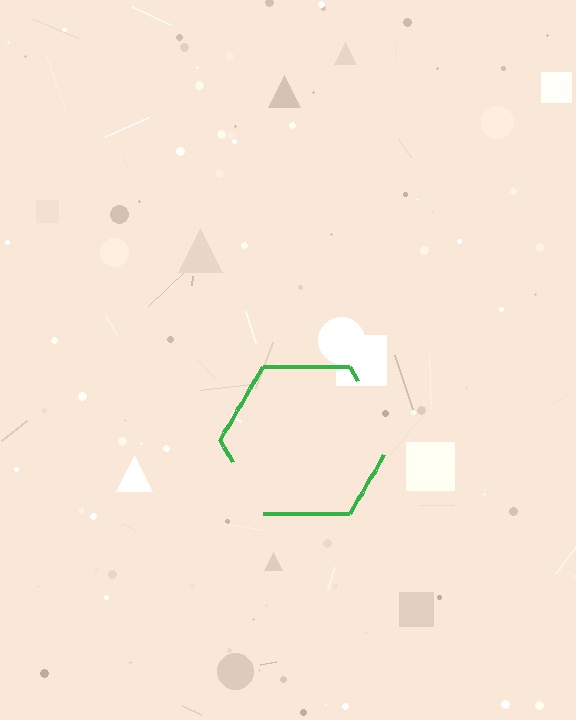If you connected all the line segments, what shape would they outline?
They would outline a hexagon.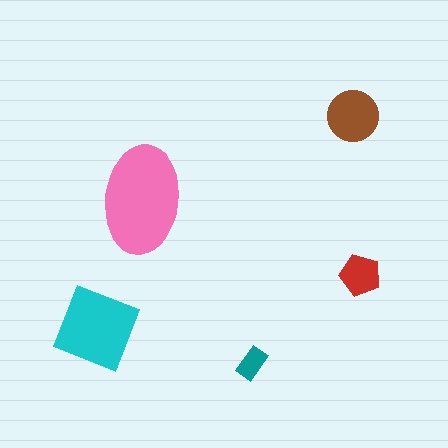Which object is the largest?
The pink ellipse.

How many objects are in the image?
There are 5 objects in the image.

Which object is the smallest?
The teal rectangle.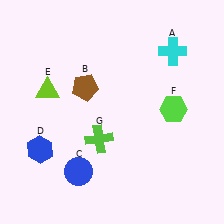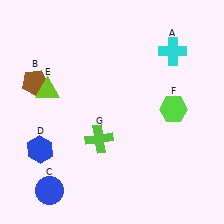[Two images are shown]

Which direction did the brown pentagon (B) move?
The brown pentagon (B) moved left.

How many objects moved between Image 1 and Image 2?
2 objects moved between the two images.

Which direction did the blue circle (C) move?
The blue circle (C) moved left.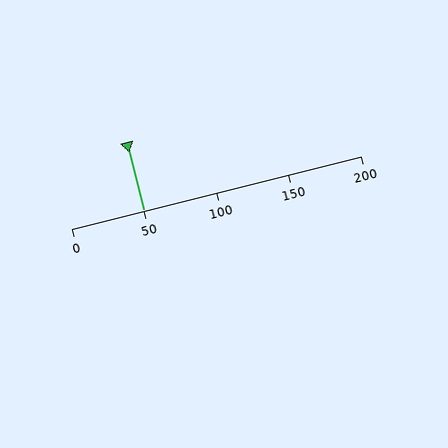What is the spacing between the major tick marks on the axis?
The major ticks are spaced 50 apart.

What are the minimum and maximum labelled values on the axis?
The axis runs from 0 to 200.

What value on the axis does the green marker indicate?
The marker indicates approximately 50.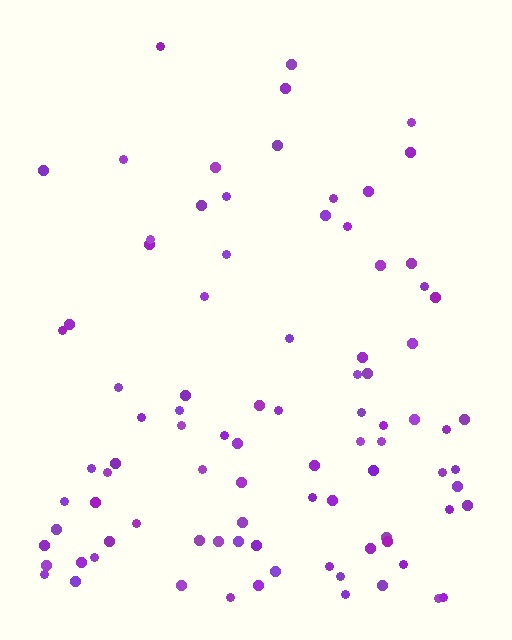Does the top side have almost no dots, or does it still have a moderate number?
Still a moderate number, just noticeably fewer than the bottom.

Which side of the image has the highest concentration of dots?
The bottom.